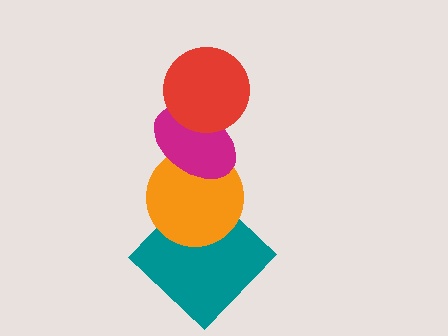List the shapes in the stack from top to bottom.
From top to bottom: the red circle, the magenta ellipse, the orange circle, the teal diamond.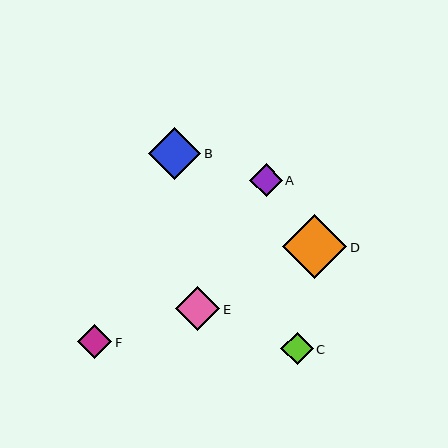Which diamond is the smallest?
Diamond C is the smallest with a size of approximately 32 pixels.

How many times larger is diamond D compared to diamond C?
Diamond D is approximately 2.0 times the size of diamond C.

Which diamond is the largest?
Diamond D is the largest with a size of approximately 64 pixels.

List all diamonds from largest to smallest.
From largest to smallest: D, B, E, F, A, C.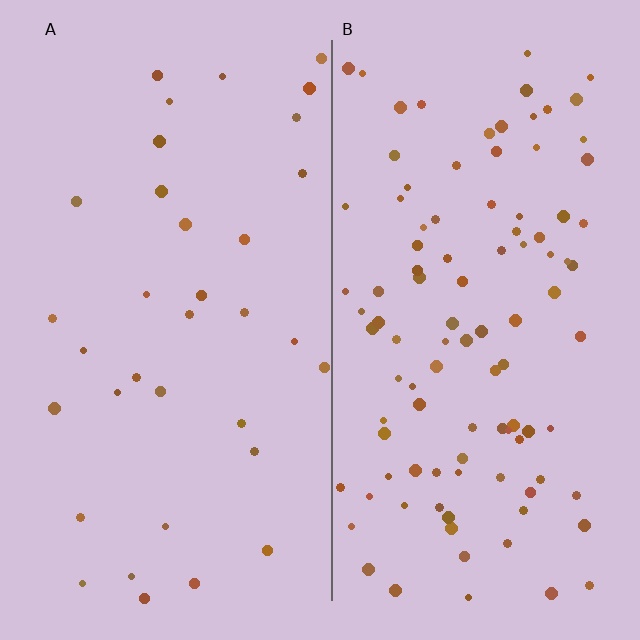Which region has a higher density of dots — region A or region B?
B (the right).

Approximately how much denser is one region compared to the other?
Approximately 3.0× — region B over region A.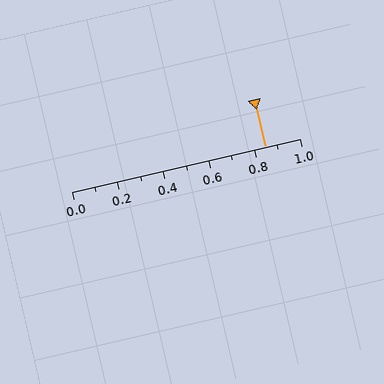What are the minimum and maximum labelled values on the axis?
The axis runs from 0.0 to 1.0.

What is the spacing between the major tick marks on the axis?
The major ticks are spaced 0.2 apart.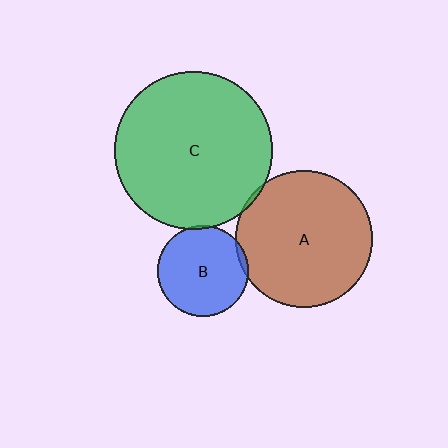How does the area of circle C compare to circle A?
Approximately 1.3 times.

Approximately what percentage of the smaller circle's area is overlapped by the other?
Approximately 5%.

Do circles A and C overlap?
Yes.